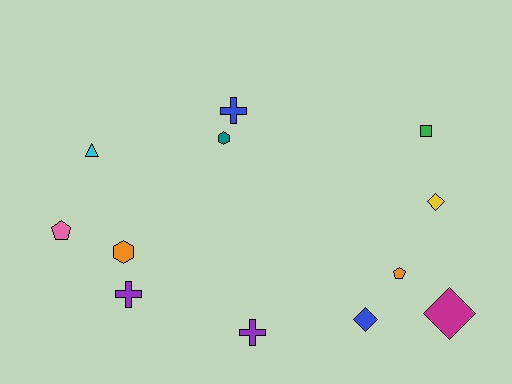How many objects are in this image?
There are 12 objects.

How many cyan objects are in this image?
There is 1 cyan object.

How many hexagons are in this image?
There are 2 hexagons.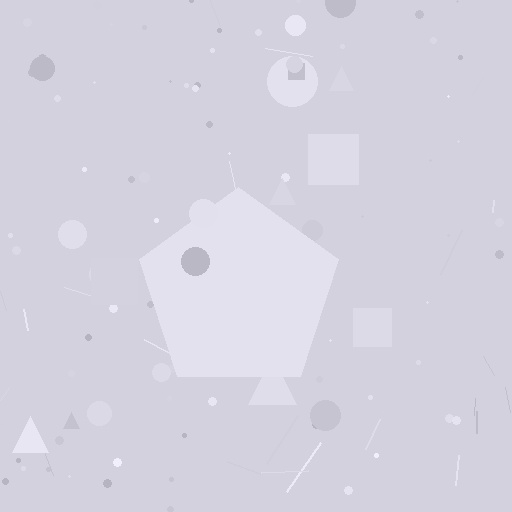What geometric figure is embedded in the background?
A pentagon is embedded in the background.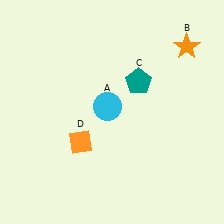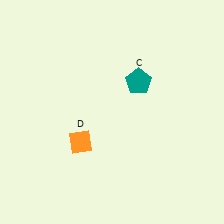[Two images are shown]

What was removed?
The cyan circle (A), the orange star (B) were removed in Image 2.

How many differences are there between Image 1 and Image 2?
There are 2 differences between the two images.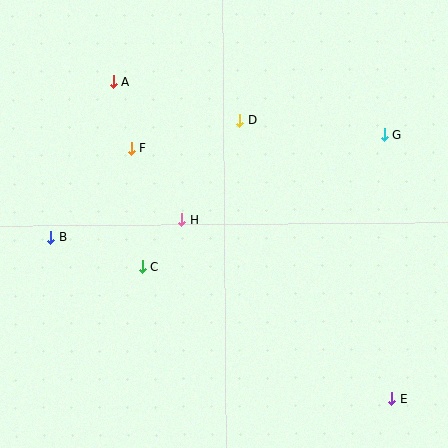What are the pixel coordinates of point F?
Point F is at (132, 148).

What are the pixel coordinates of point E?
Point E is at (392, 399).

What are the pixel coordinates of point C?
Point C is at (143, 266).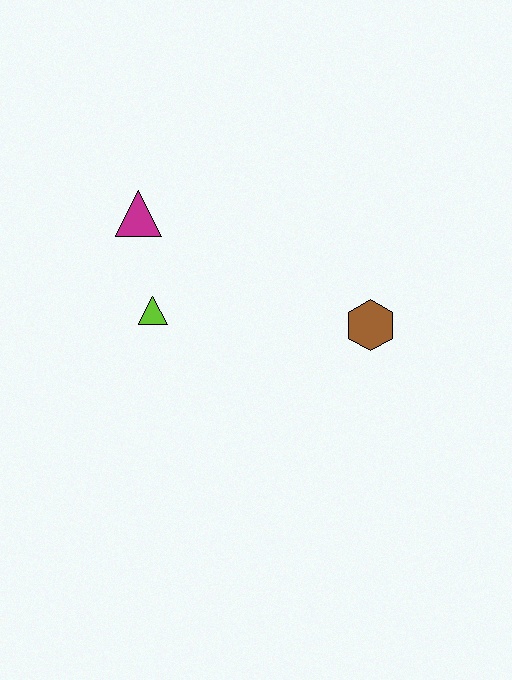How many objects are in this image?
There are 3 objects.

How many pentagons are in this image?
There are no pentagons.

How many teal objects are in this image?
There are no teal objects.